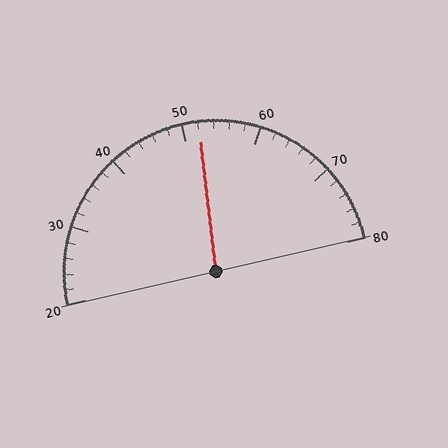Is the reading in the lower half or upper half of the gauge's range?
The reading is in the upper half of the range (20 to 80).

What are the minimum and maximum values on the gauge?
The gauge ranges from 20 to 80.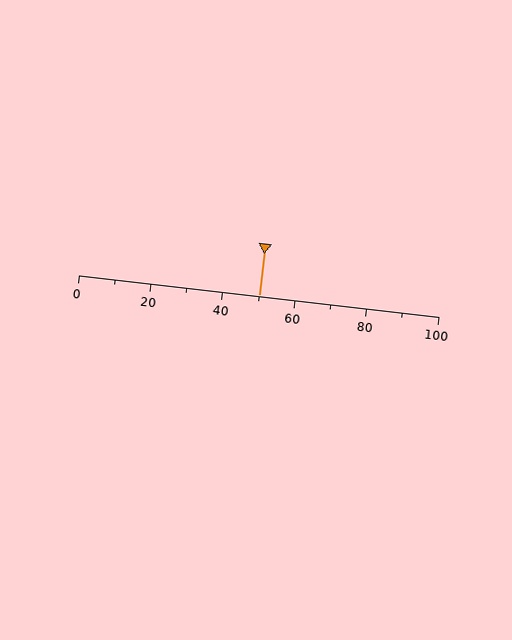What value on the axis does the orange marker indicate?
The marker indicates approximately 50.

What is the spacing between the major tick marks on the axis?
The major ticks are spaced 20 apart.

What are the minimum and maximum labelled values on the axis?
The axis runs from 0 to 100.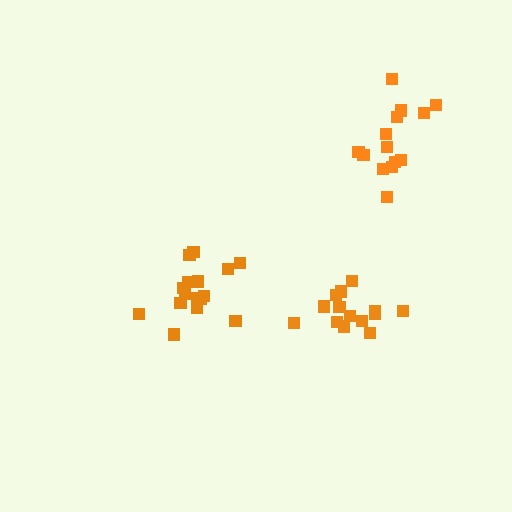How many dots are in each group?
Group 1: 16 dots, Group 2: 14 dots, Group 3: 14 dots (44 total).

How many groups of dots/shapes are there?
There are 3 groups.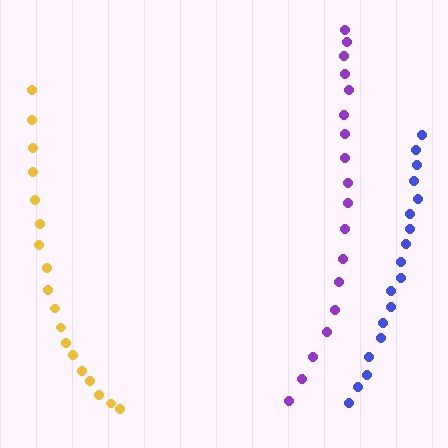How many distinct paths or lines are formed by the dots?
There are 3 distinct paths.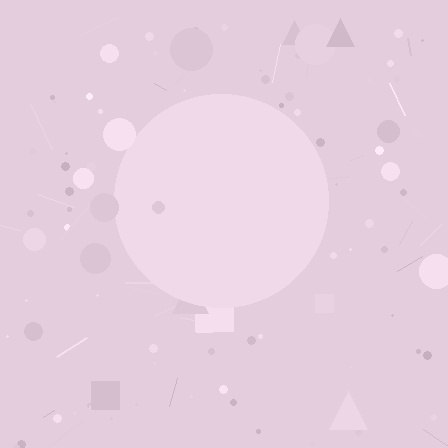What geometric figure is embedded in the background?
A circle is embedded in the background.